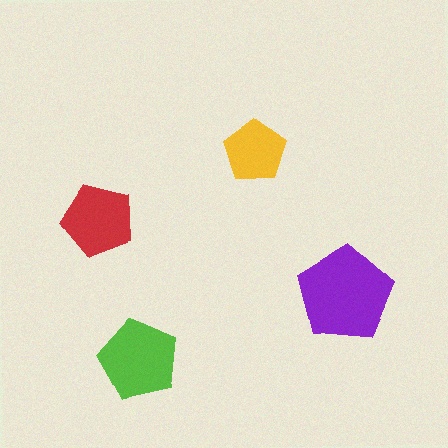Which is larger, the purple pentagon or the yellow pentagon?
The purple one.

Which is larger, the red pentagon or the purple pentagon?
The purple one.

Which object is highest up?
The yellow pentagon is topmost.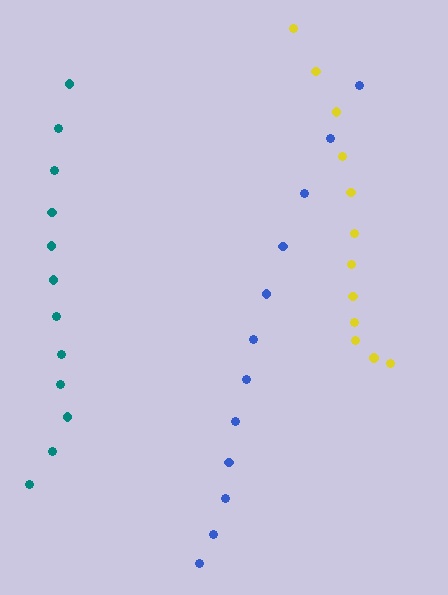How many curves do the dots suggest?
There are 3 distinct paths.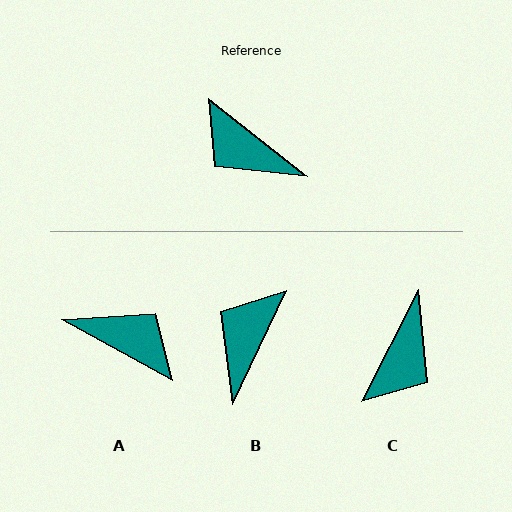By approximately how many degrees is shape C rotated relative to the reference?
Approximately 101 degrees counter-clockwise.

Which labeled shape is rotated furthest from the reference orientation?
A, about 170 degrees away.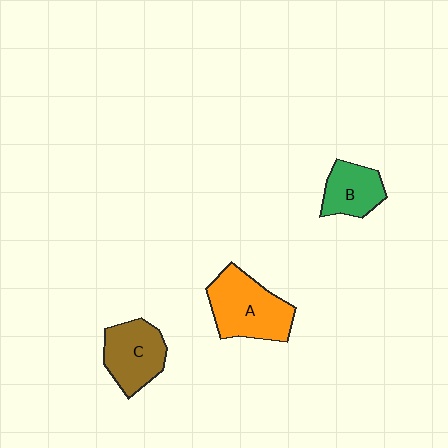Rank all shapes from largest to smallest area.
From largest to smallest: A (orange), C (brown), B (green).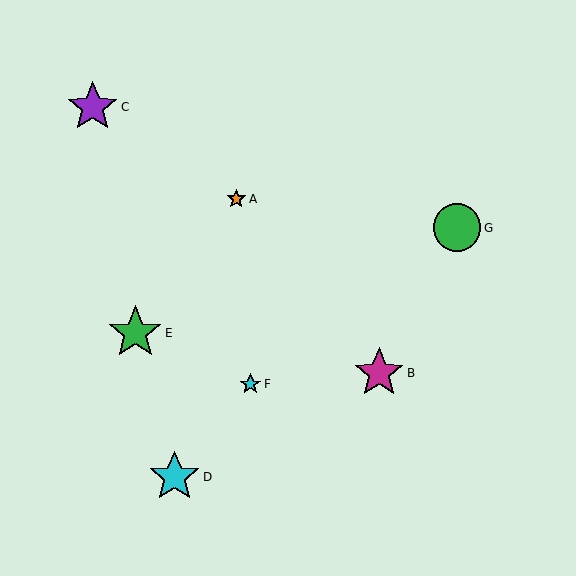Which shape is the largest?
The green star (labeled E) is the largest.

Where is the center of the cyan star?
The center of the cyan star is at (250, 384).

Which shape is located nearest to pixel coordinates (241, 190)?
The orange star (labeled A) at (236, 199) is nearest to that location.